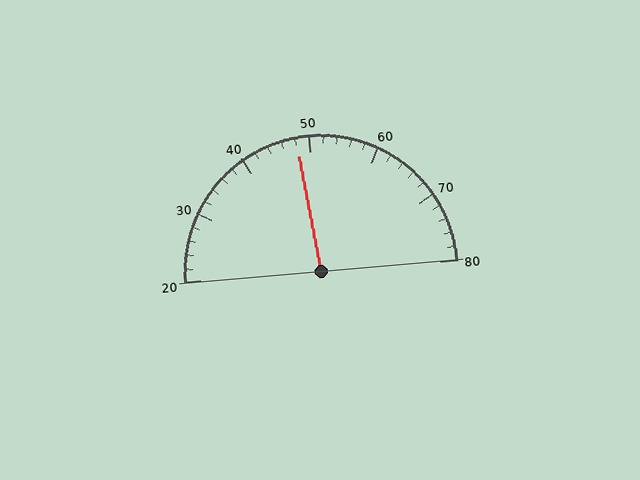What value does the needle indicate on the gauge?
The needle indicates approximately 48.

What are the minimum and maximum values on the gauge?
The gauge ranges from 20 to 80.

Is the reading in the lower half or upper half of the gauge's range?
The reading is in the lower half of the range (20 to 80).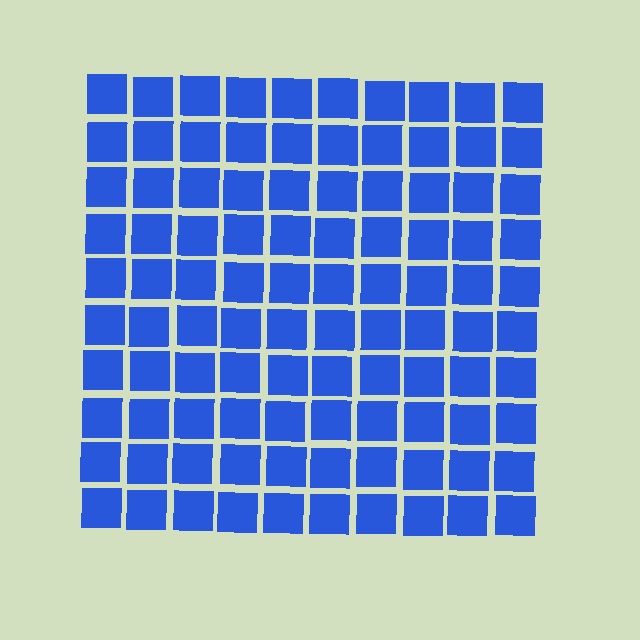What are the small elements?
The small elements are squares.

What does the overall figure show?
The overall figure shows a square.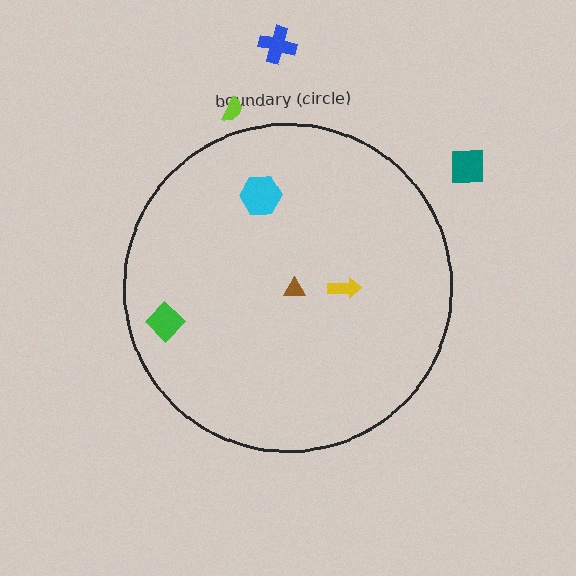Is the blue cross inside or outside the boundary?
Outside.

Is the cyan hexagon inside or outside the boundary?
Inside.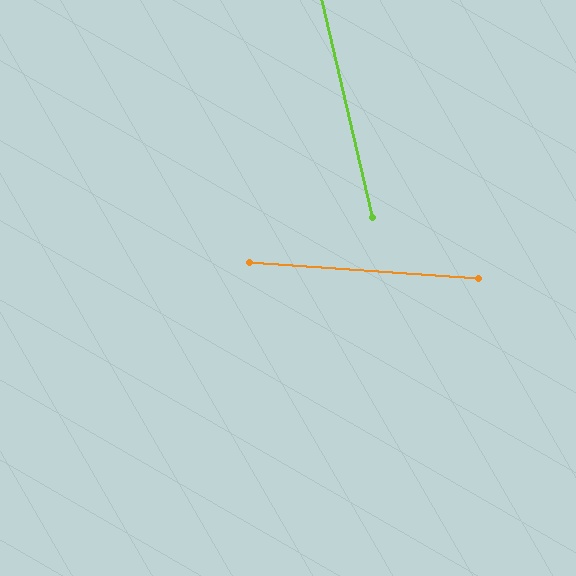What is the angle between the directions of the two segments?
Approximately 73 degrees.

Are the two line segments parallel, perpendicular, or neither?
Neither parallel nor perpendicular — they differ by about 73°.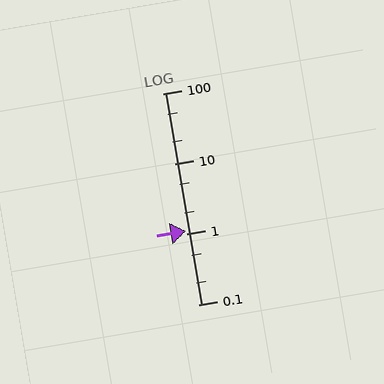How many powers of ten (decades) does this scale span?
The scale spans 3 decades, from 0.1 to 100.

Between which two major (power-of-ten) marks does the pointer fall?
The pointer is between 1 and 10.